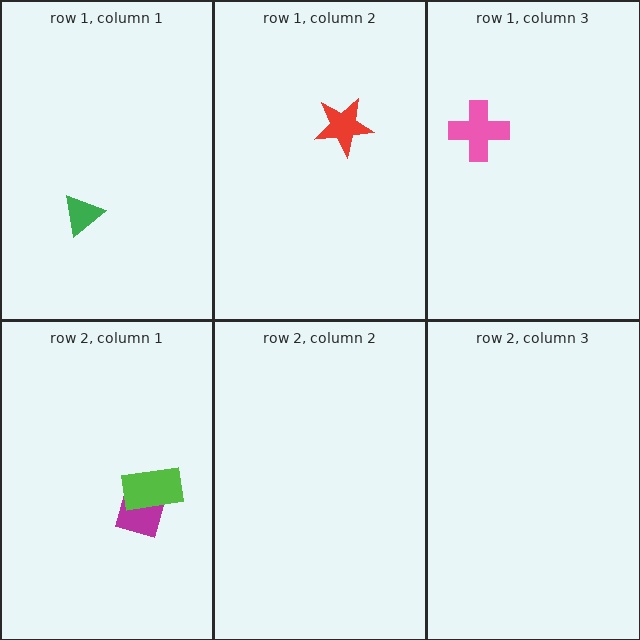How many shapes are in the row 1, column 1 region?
1.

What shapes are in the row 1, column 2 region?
The red star.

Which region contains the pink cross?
The row 1, column 3 region.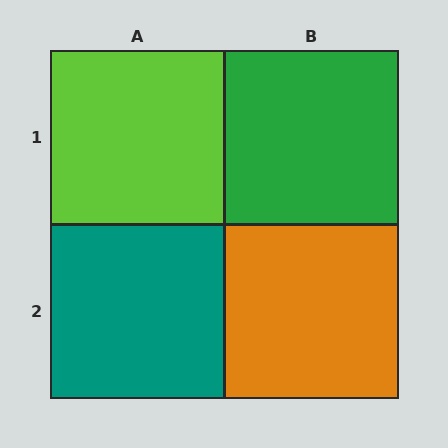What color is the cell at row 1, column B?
Green.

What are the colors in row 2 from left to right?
Teal, orange.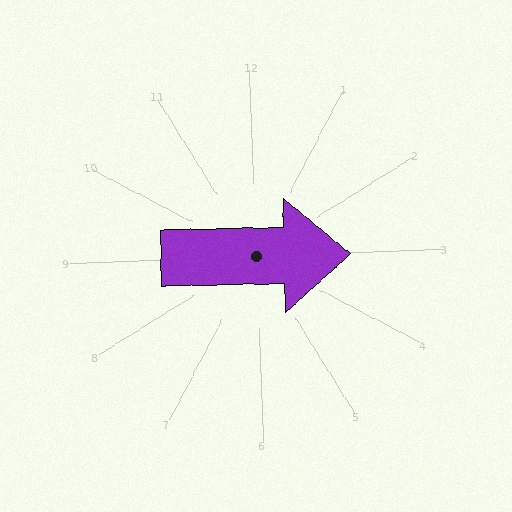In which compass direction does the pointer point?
East.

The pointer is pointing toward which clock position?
Roughly 3 o'clock.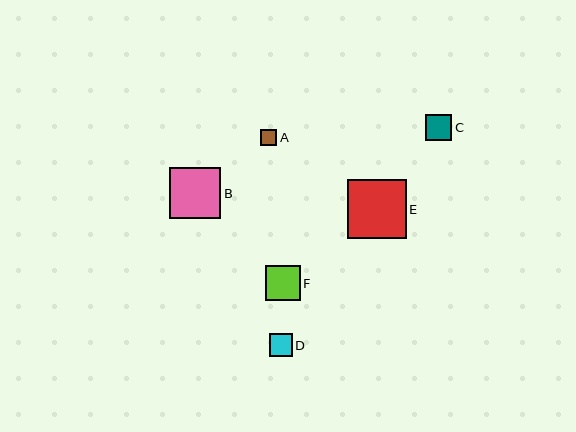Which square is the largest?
Square E is the largest with a size of approximately 59 pixels.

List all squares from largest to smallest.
From largest to smallest: E, B, F, C, D, A.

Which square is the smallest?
Square A is the smallest with a size of approximately 17 pixels.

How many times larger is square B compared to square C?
Square B is approximately 1.9 times the size of square C.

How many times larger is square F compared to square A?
Square F is approximately 2.1 times the size of square A.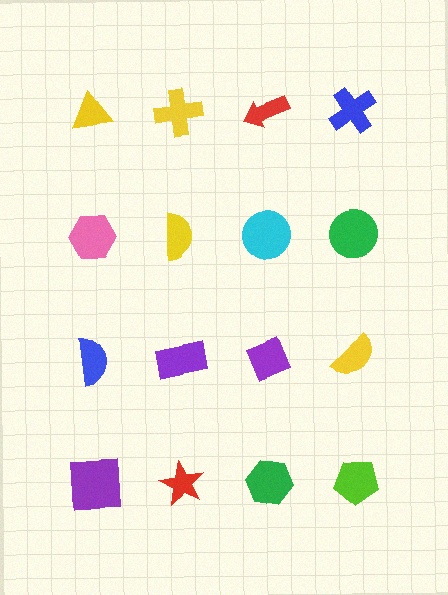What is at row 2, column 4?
A green circle.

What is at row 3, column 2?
A purple rectangle.